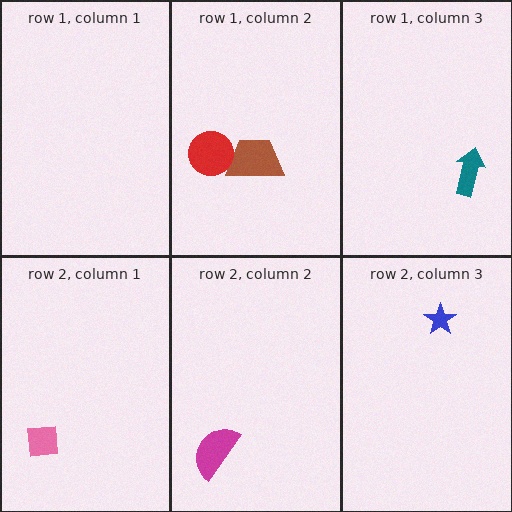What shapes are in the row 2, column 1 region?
The pink square.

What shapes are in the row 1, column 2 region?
The brown trapezoid, the red circle.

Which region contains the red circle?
The row 1, column 2 region.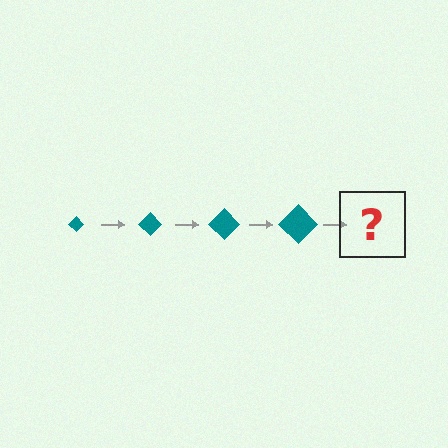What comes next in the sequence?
The next element should be a teal diamond, larger than the previous one.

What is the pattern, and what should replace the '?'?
The pattern is that the diamond gets progressively larger each step. The '?' should be a teal diamond, larger than the previous one.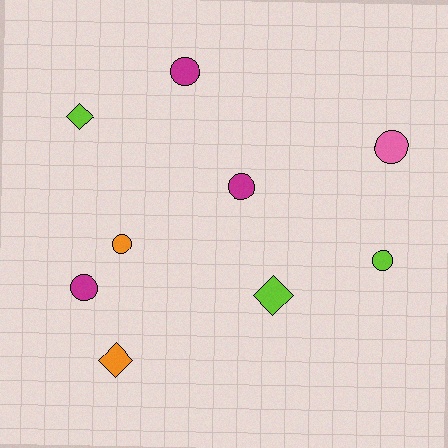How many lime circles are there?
There is 1 lime circle.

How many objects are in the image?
There are 9 objects.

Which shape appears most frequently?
Circle, with 6 objects.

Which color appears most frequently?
Lime, with 3 objects.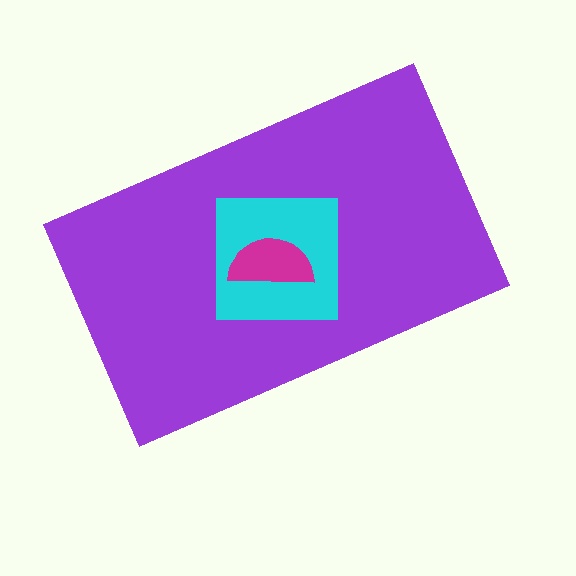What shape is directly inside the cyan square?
The magenta semicircle.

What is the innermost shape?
The magenta semicircle.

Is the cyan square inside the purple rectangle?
Yes.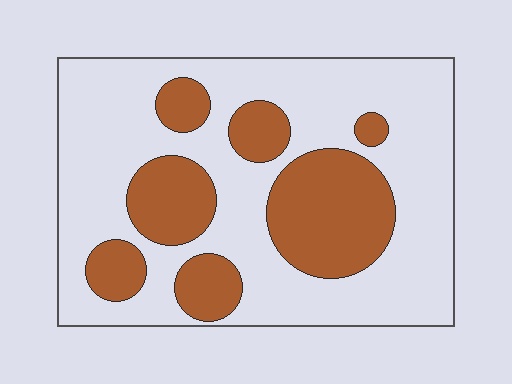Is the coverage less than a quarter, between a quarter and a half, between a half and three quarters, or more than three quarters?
Between a quarter and a half.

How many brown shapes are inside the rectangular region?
7.